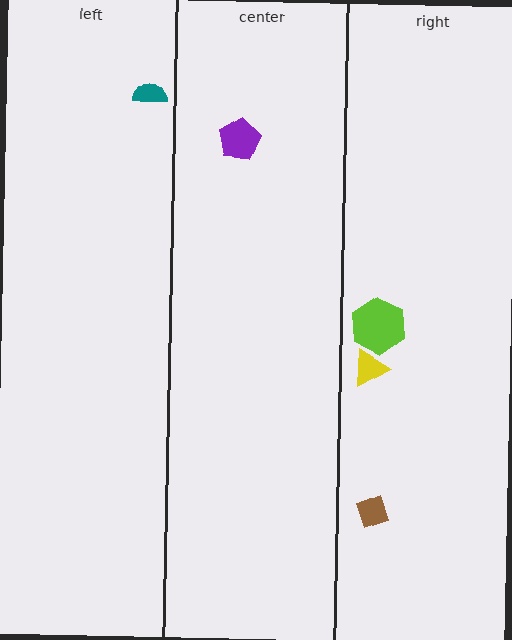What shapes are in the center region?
The purple pentagon.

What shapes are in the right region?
The yellow triangle, the lime hexagon, the brown diamond.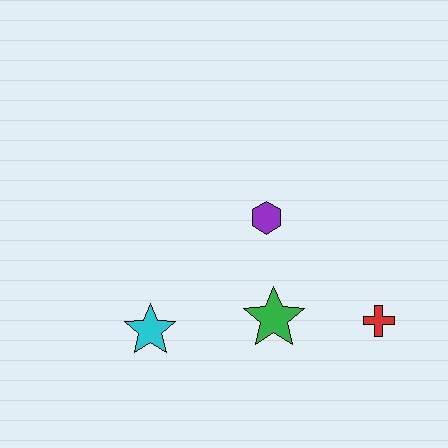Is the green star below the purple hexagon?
Yes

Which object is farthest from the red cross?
The cyan star is farthest from the red cross.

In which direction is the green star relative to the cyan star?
The green star is to the right of the cyan star.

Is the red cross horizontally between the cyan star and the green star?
No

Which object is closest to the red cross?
The green star is closest to the red cross.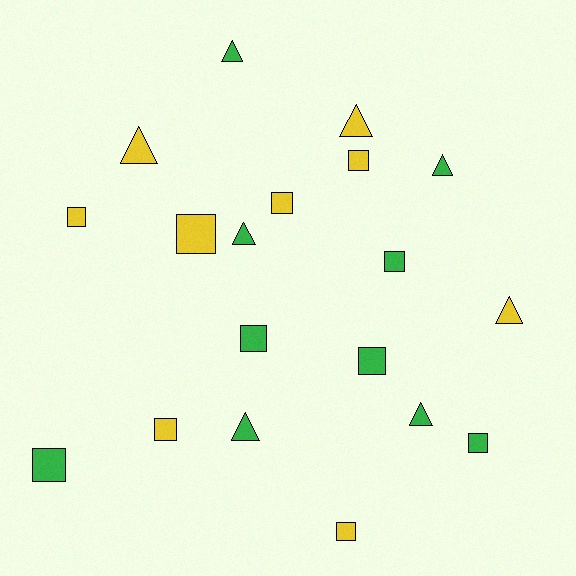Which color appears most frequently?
Green, with 10 objects.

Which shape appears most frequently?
Square, with 11 objects.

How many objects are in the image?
There are 19 objects.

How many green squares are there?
There are 5 green squares.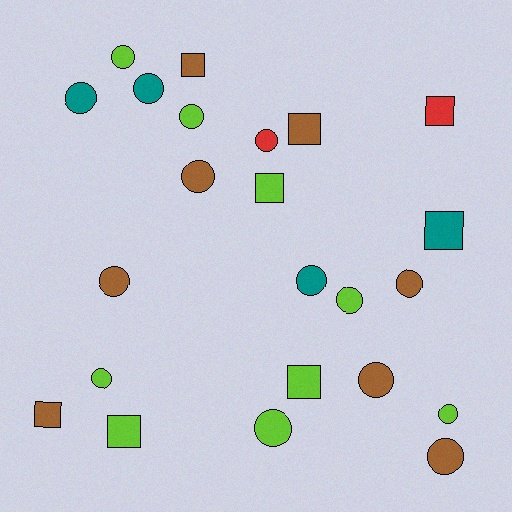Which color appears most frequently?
Lime, with 9 objects.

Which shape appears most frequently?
Circle, with 15 objects.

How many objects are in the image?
There are 23 objects.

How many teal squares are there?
There is 1 teal square.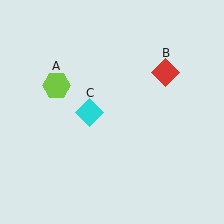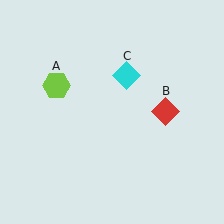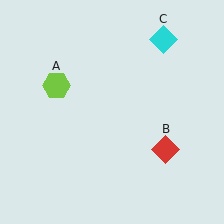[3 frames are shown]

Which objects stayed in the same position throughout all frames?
Lime hexagon (object A) remained stationary.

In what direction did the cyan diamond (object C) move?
The cyan diamond (object C) moved up and to the right.